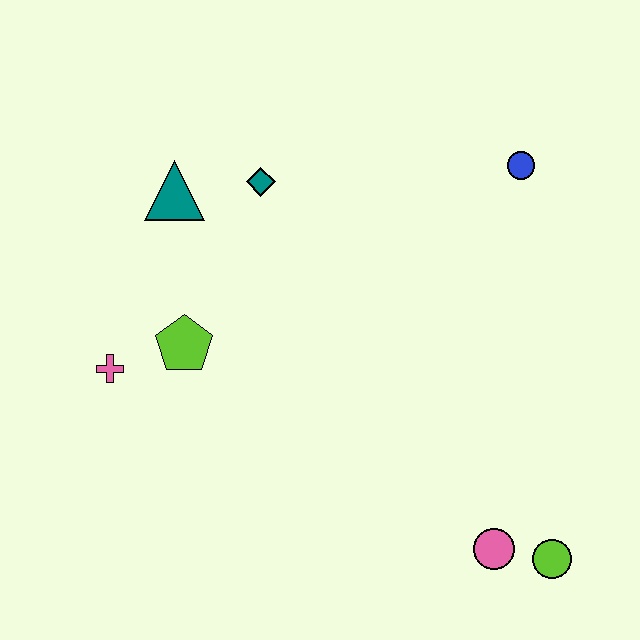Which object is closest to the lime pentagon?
The pink cross is closest to the lime pentagon.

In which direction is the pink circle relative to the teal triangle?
The pink circle is below the teal triangle.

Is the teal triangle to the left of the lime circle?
Yes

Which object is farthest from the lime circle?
The teal triangle is farthest from the lime circle.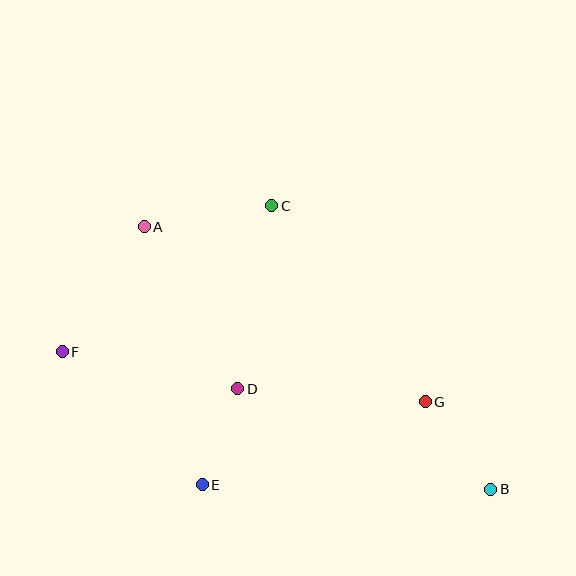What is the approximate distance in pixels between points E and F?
The distance between E and F is approximately 193 pixels.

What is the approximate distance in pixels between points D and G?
The distance between D and G is approximately 188 pixels.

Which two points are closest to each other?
Points D and E are closest to each other.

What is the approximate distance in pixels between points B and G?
The distance between B and G is approximately 109 pixels.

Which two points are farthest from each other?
Points B and F are farthest from each other.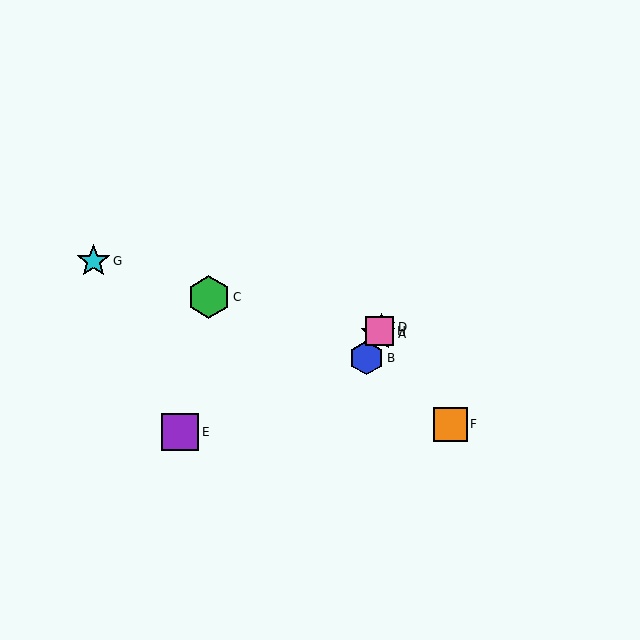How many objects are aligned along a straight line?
4 objects (A, B, D, H) are aligned along a straight line.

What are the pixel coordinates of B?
Object B is at (367, 358).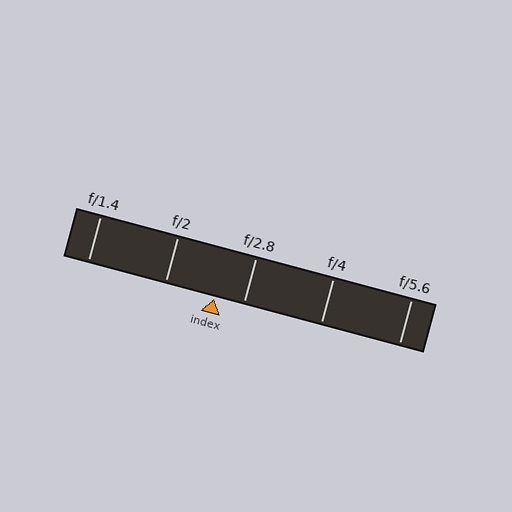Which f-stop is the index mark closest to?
The index mark is closest to f/2.8.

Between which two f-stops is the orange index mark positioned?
The index mark is between f/2 and f/2.8.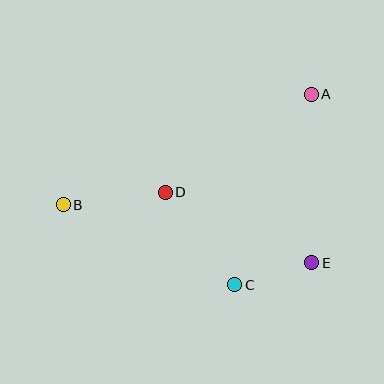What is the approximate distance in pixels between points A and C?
The distance between A and C is approximately 206 pixels.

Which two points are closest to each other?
Points C and E are closest to each other.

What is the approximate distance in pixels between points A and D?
The distance between A and D is approximately 176 pixels.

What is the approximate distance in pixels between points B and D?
The distance between B and D is approximately 103 pixels.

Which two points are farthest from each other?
Points A and B are farthest from each other.